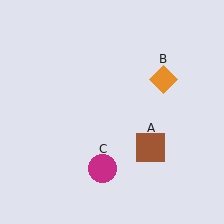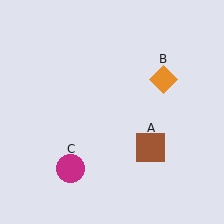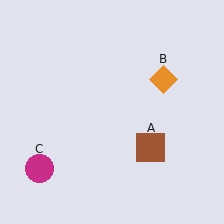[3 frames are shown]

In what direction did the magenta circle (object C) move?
The magenta circle (object C) moved left.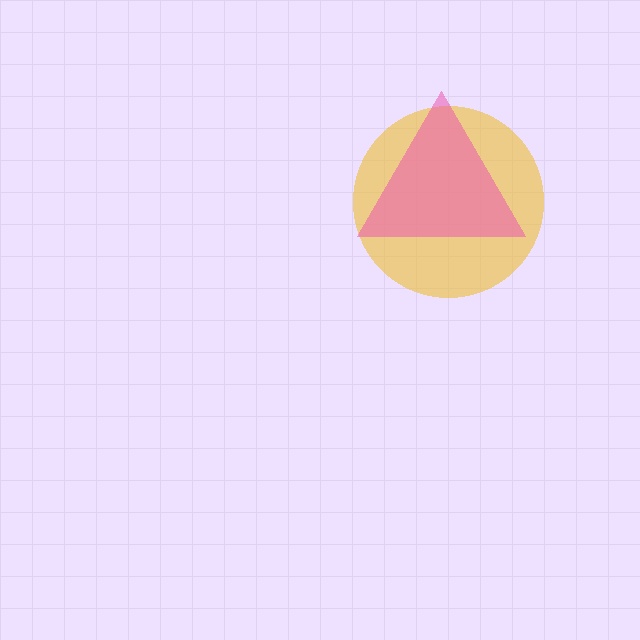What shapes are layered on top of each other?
The layered shapes are: a yellow circle, a pink triangle.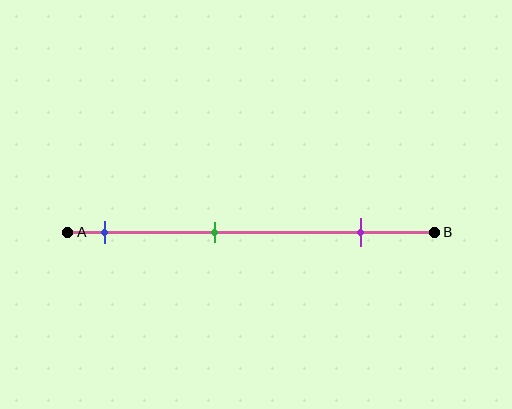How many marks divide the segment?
There are 3 marks dividing the segment.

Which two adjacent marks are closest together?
The blue and green marks are the closest adjacent pair.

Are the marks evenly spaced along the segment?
Yes, the marks are approximately evenly spaced.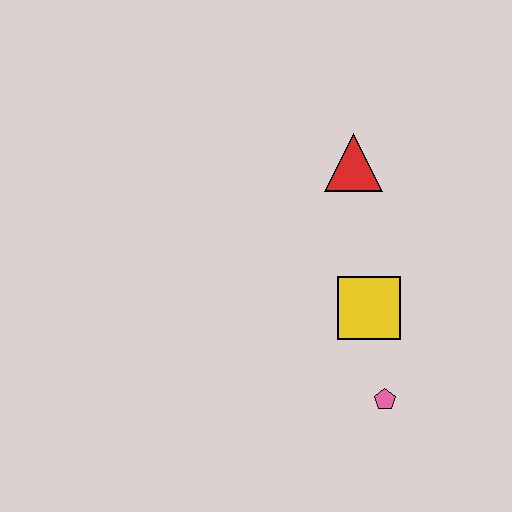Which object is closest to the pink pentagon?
The yellow square is closest to the pink pentagon.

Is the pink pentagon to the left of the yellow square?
No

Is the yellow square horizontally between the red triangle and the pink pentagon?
Yes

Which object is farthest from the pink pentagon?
The red triangle is farthest from the pink pentagon.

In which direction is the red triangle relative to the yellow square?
The red triangle is above the yellow square.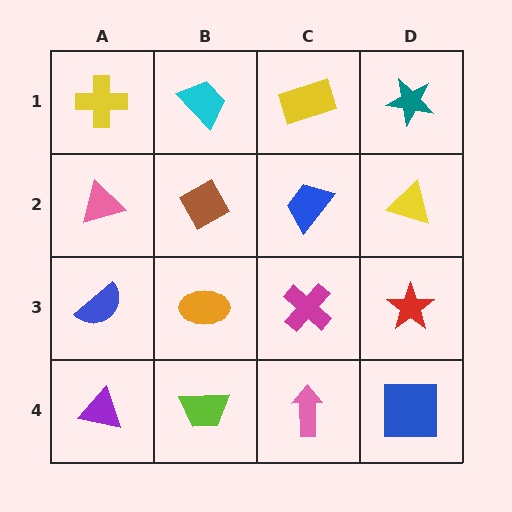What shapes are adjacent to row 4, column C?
A magenta cross (row 3, column C), a lime trapezoid (row 4, column B), a blue square (row 4, column D).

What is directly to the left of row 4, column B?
A purple triangle.